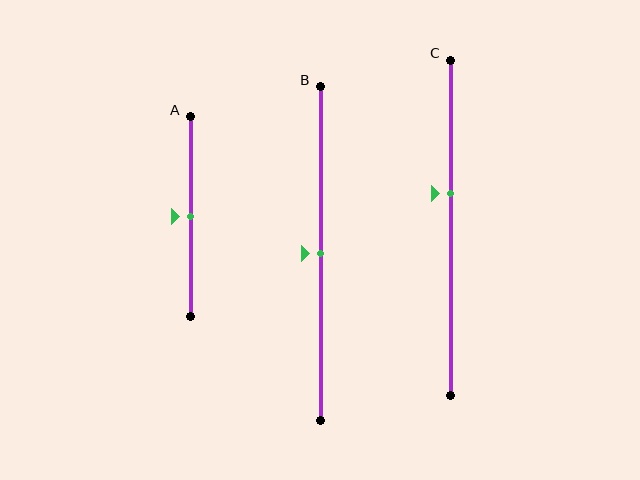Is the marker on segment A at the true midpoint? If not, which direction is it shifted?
Yes, the marker on segment A is at the true midpoint.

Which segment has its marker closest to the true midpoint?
Segment A has its marker closest to the true midpoint.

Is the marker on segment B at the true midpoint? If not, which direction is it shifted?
Yes, the marker on segment B is at the true midpoint.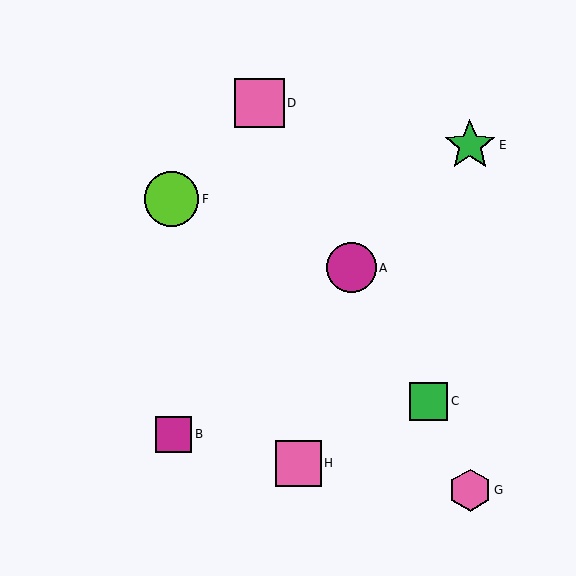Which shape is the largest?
The lime circle (labeled F) is the largest.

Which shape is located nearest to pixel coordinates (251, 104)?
The pink square (labeled D) at (259, 103) is nearest to that location.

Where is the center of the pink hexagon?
The center of the pink hexagon is at (470, 490).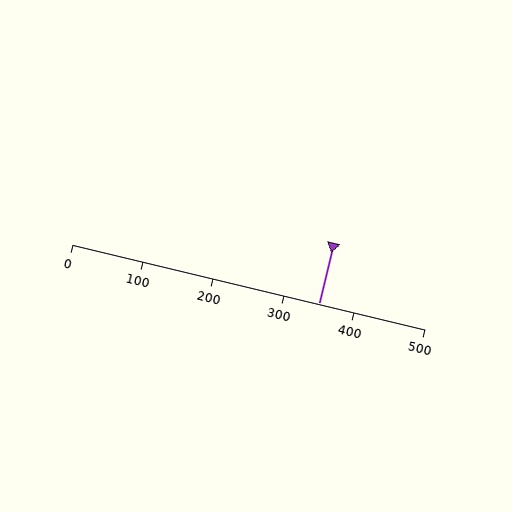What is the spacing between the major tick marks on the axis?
The major ticks are spaced 100 apart.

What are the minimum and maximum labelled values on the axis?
The axis runs from 0 to 500.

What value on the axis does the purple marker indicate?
The marker indicates approximately 350.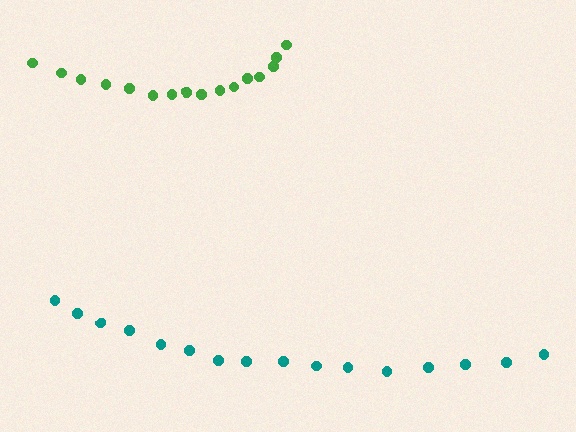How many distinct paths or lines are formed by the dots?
There are 2 distinct paths.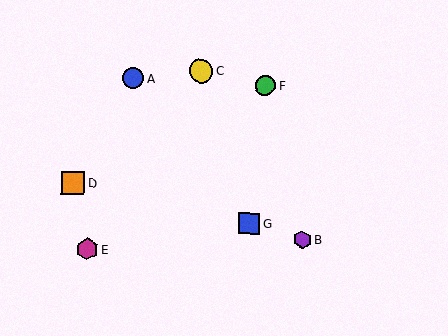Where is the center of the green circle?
The center of the green circle is at (265, 86).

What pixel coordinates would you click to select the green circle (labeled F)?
Click at (265, 86) to select the green circle F.